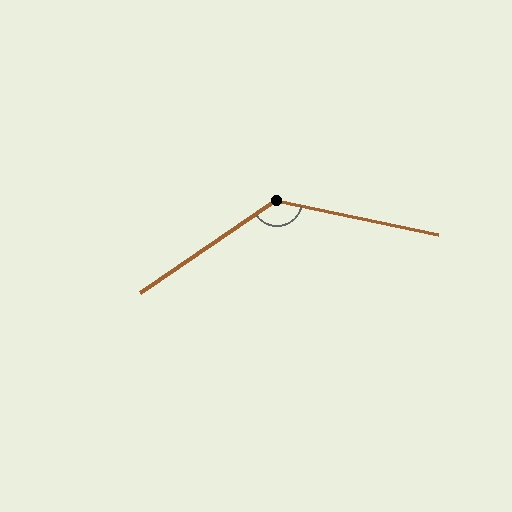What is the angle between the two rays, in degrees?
Approximately 134 degrees.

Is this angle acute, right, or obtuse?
It is obtuse.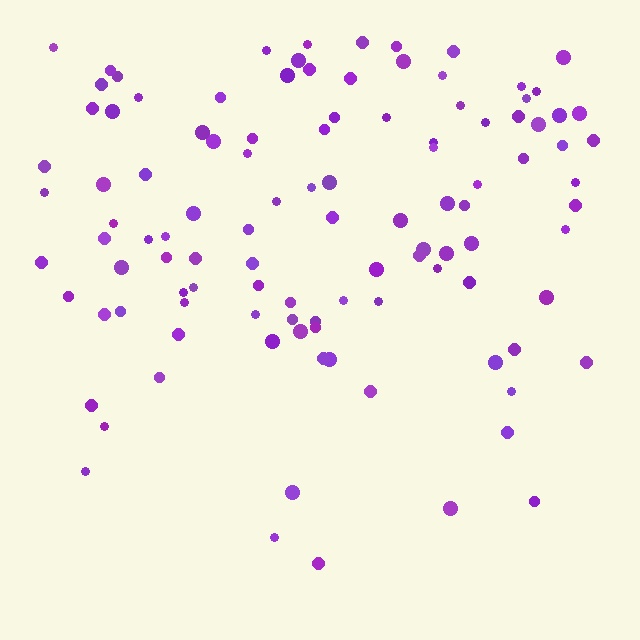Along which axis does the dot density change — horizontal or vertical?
Vertical.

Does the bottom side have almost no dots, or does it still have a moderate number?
Still a moderate number, just noticeably fewer than the top.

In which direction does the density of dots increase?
From bottom to top, with the top side densest.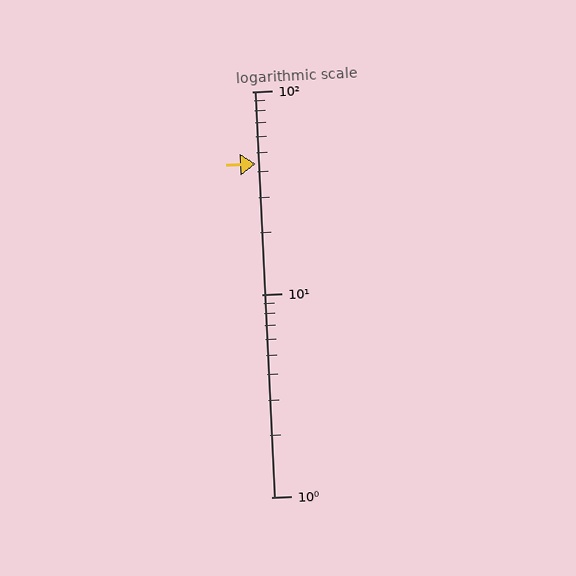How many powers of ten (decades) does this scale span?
The scale spans 2 decades, from 1 to 100.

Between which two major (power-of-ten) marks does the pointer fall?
The pointer is between 10 and 100.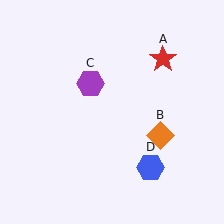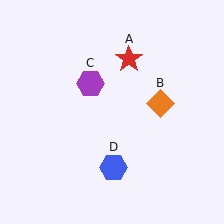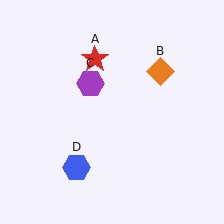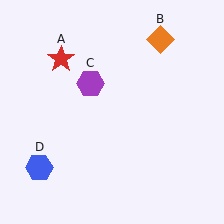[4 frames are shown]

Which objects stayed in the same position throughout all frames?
Purple hexagon (object C) remained stationary.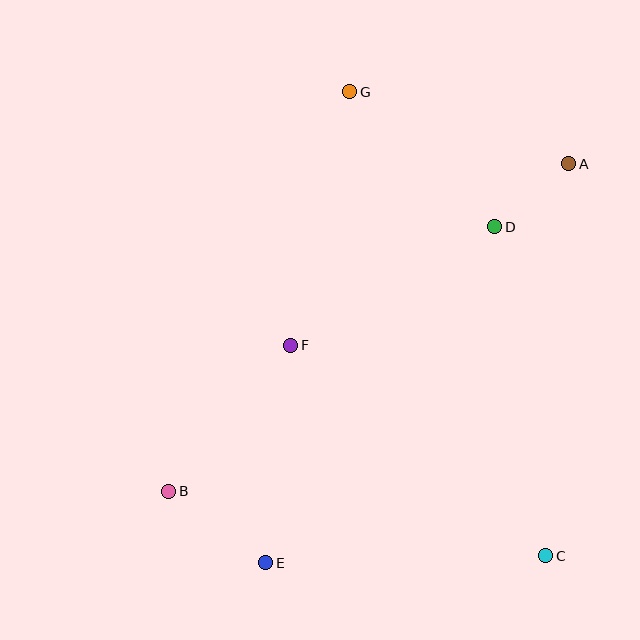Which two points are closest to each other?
Points A and D are closest to each other.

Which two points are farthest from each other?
Points A and B are farthest from each other.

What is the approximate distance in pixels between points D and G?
The distance between D and G is approximately 198 pixels.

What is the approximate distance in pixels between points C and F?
The distance between C and F is approximately 331 pixels.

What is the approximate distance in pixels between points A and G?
The distance between A and G is approximately 231 pixels.